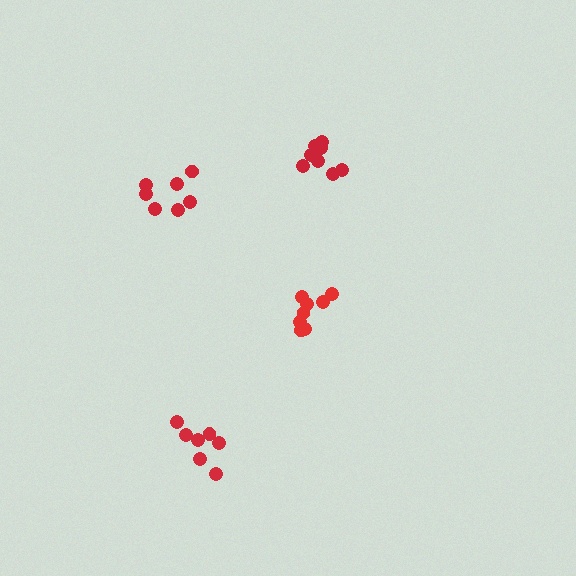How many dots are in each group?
Group 1: 7 dots, Group 2: 9 dots, Group 3: 7 dots, Group 4: 8 dots (31 total).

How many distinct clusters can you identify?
There are 4 distinct clusters.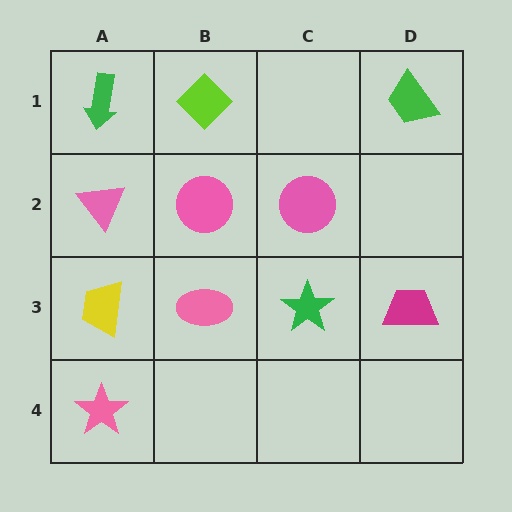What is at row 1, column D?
A green trapezoid.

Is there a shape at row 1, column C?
No, that cell is empty.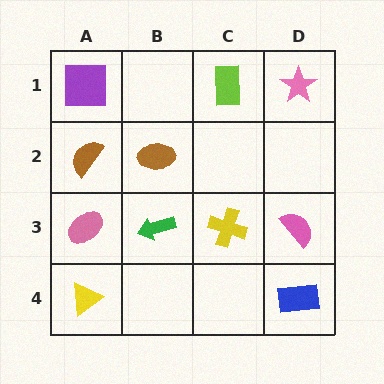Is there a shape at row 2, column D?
No, that cell is empty.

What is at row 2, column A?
A brown semicircle.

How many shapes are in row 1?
3 shapes.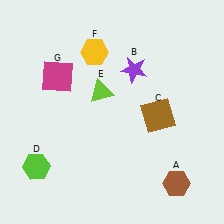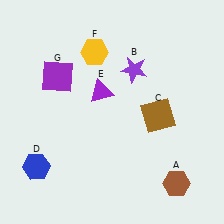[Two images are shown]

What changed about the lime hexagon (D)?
In Image 1, D is lime. In Image 2, it changed to blue.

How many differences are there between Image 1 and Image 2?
There are 3 differences between the two images.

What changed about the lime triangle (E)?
In Image 1, E is lime. In Image 2, it changed to purple.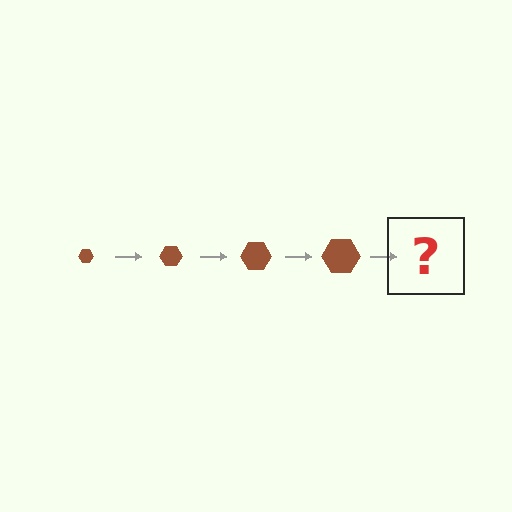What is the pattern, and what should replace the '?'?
The pattern is that the hexagon gets progressively larger each step. The '?' should be a brown hexagon, larger than the previous one.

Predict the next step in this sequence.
The next step is a brown hexagon, larger than the previous one.